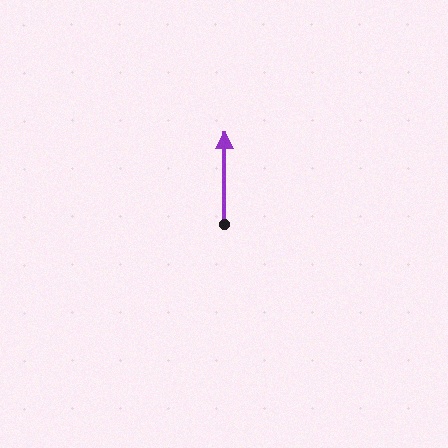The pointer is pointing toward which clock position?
Roughly 12 o'clock.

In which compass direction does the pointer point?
North.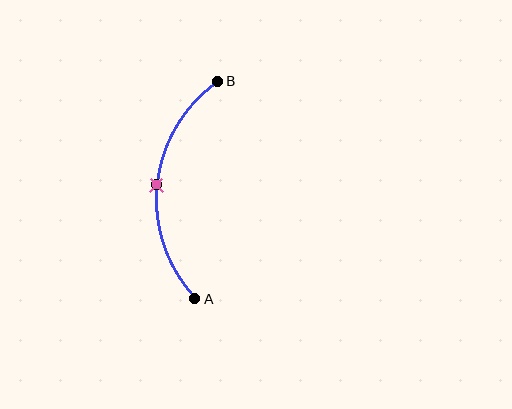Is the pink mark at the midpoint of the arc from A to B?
Yes. The pink mark lies on the arc at equal arc-length from both A and B — it is the arc midpoint.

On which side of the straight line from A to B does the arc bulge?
The arc bulges to the left of the straight line connecting A and B.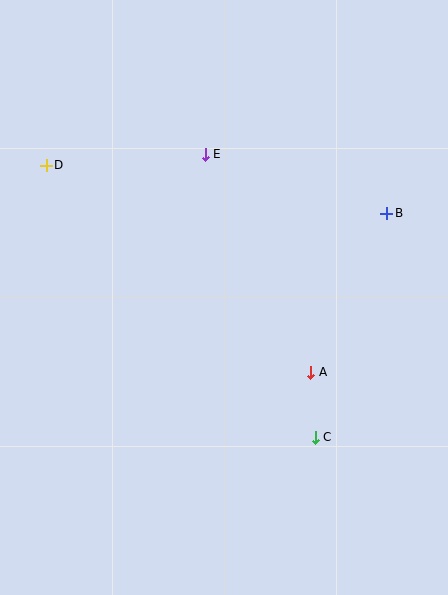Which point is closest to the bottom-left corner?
Point C is closest to the bottom-left corner.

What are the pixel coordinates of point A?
Point A is at (311, 372).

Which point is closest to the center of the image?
Point A at (311, 372) is closest to the center.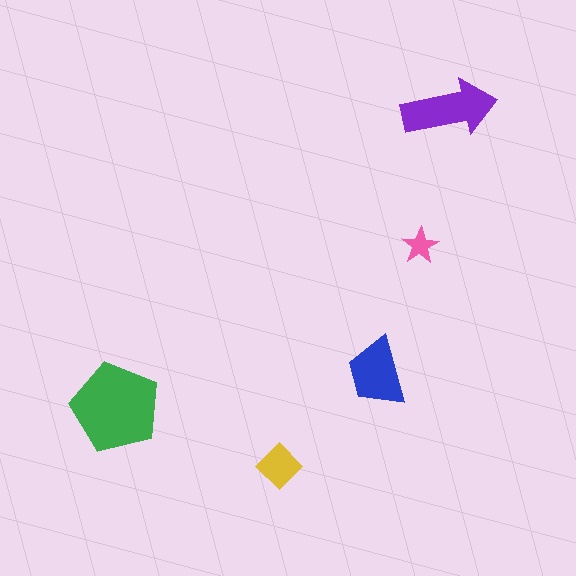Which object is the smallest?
The pink star.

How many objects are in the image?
There are 5 objects in the image.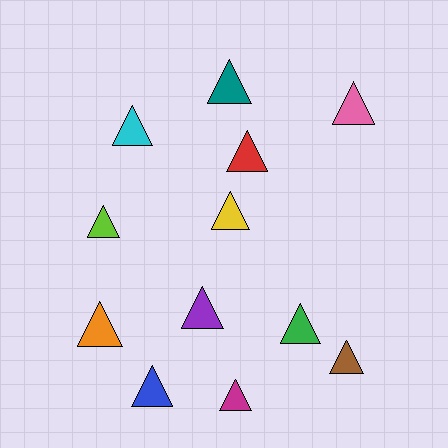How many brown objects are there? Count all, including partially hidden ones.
There is 1 brown object.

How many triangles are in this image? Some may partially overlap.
There are 12 triangles.